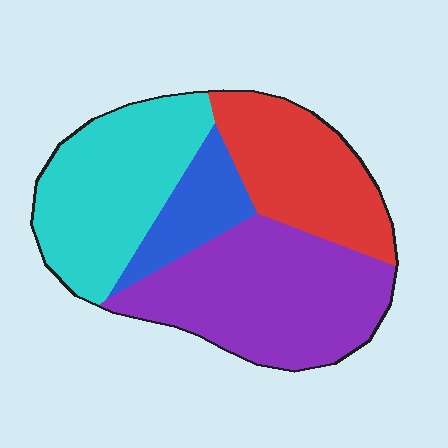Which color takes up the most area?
Purple, at roughly 35%.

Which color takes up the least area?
Blue, at roughly 10%.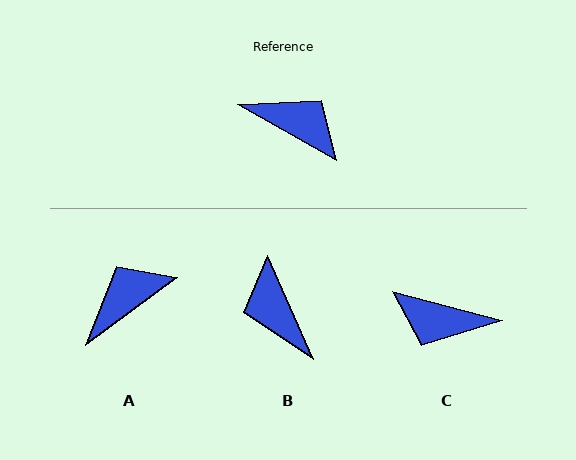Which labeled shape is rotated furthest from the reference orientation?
C, about 166 degrees away.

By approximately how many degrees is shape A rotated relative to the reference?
Approximately 66 degrees counter-clockwise.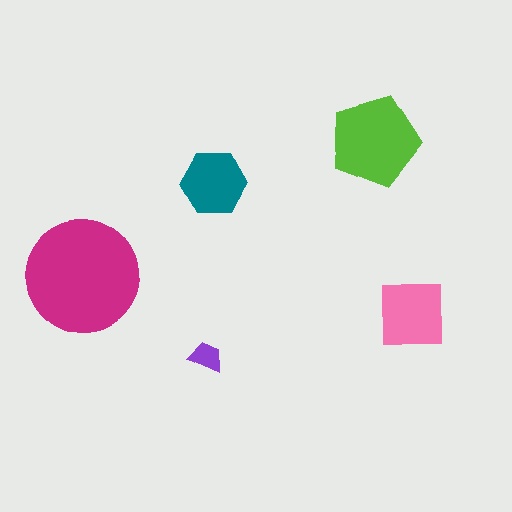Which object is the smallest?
The purple trapezoid.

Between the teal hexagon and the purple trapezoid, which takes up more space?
The teal hexagon.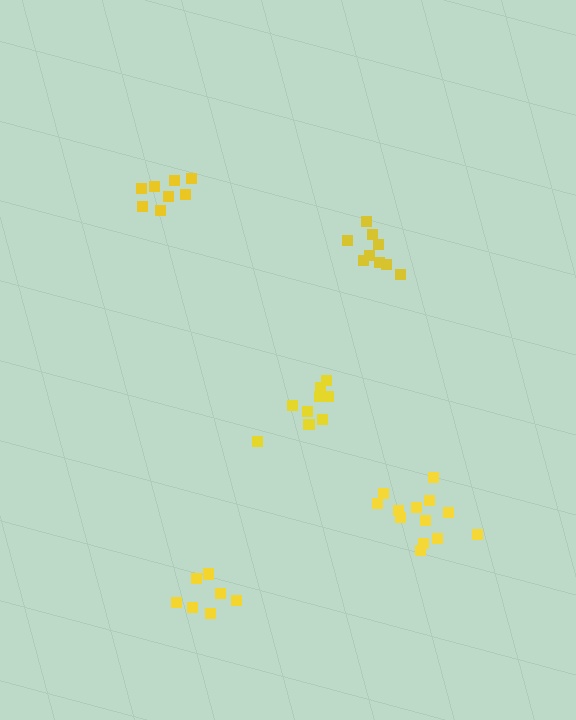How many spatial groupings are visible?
There are 5 spatial groupings.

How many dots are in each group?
Group 1: 7 dots, Group 2: 8 dots, Group 3: 9 dots, Group 4: 9 dots, Group 5: 13 dots (46 total).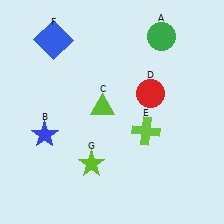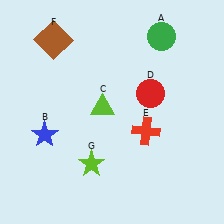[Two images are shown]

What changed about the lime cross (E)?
In Image 1, E is lime. In Image 2, it changed to red.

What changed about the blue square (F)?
In Image 1, F is blue. In Image 2, it changed to brown.